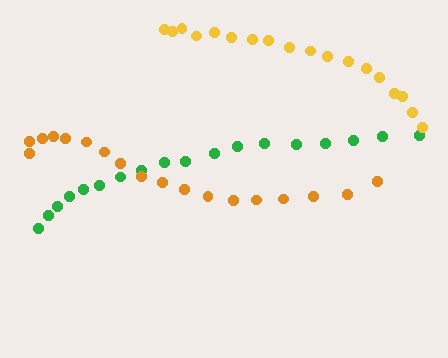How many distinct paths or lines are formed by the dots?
There are 3 distinct paths.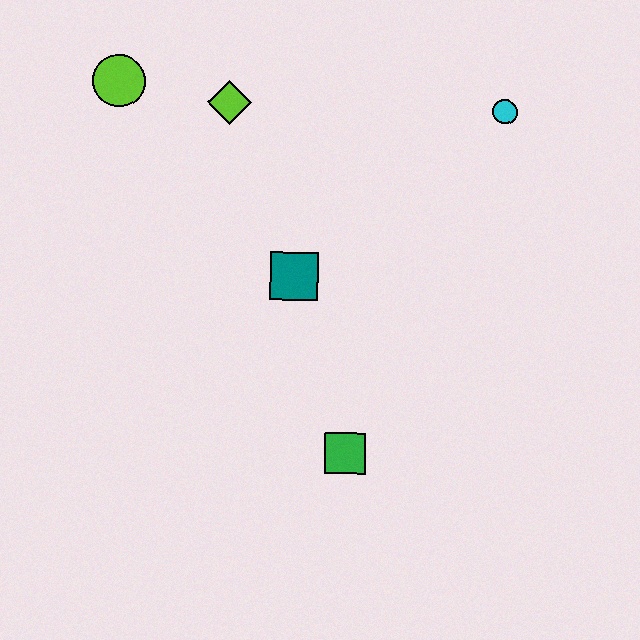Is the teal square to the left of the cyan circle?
Yes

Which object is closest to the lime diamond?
The lime circle is closest to the lime diamond.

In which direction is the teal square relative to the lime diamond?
The teal square is below the lime diamond.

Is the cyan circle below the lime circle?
Yes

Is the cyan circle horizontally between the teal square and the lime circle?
No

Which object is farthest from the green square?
The lime circle is farthest from the green square.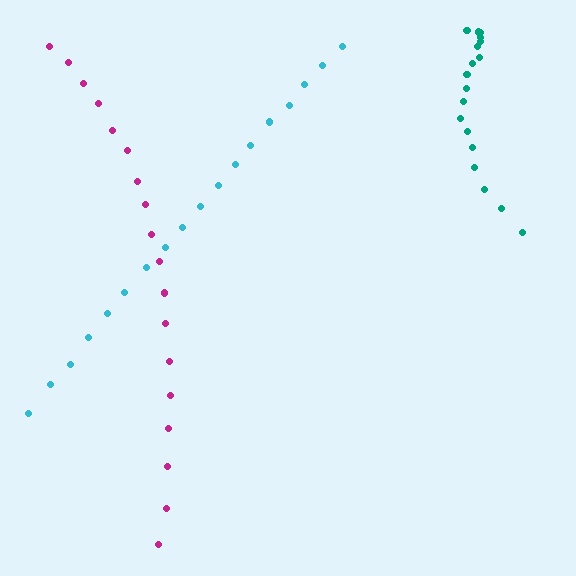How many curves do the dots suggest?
There are 3 distinct paths.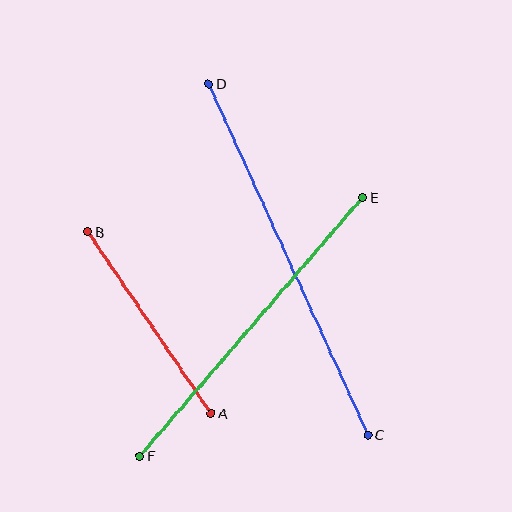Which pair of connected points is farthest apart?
Points C and D are farthest apart.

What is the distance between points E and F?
The distance is approximately 341 pixels.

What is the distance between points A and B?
The distance is approximately 220 pixels.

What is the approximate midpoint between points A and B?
The midpoint is at approximately (150, 323) pixels.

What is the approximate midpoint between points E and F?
The midpoint is at approximately (252, 327) pixels.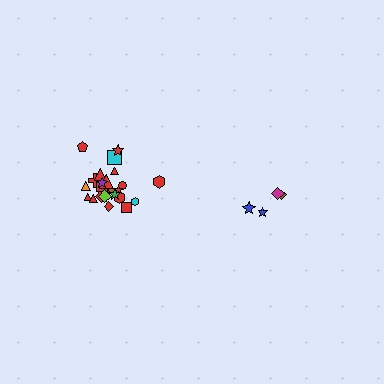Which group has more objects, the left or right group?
The left group.